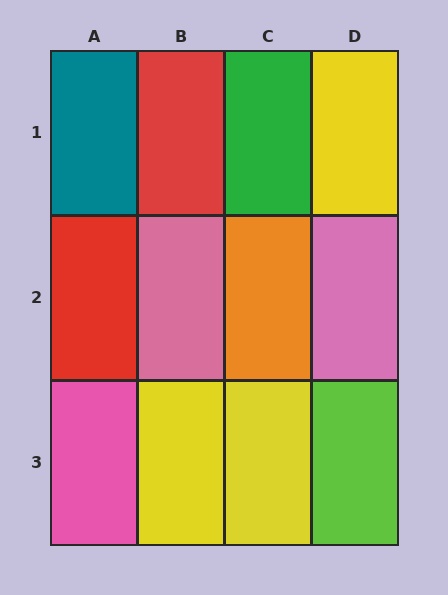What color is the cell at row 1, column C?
Green.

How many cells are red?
2 cells are red.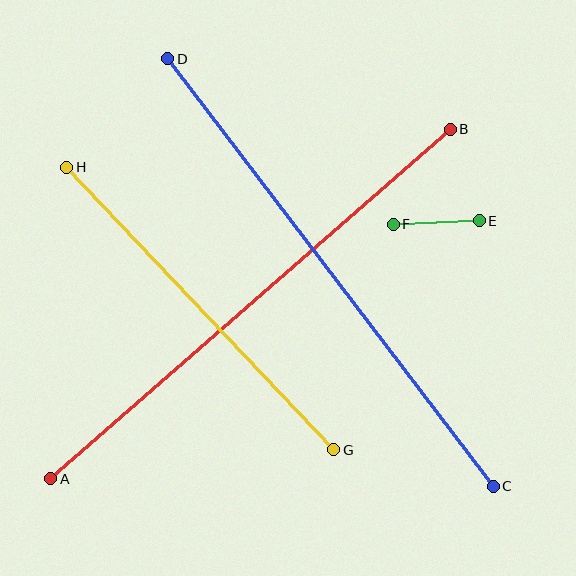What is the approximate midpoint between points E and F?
The midpoint is at approximately (436, 222) pixels.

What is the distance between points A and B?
The distance is approximately 531 pixels.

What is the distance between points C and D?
The distance is approximately 537 pixels.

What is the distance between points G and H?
The distance is approximately 389 pixels.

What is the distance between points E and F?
The distance is approximately 86 pixels.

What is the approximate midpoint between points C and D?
The midpoint is at approximately (331, 272) pixels.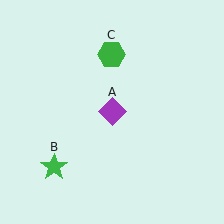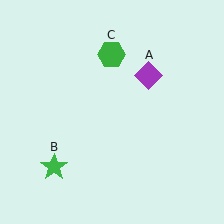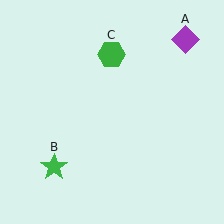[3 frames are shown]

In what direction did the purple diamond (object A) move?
The purple diamond (object A) moved up and to the right.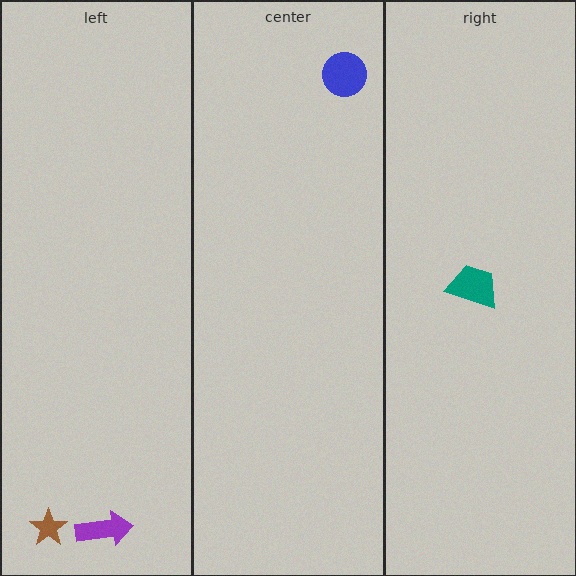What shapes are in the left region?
The purple arrow, the brown star.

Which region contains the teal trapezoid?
The right region.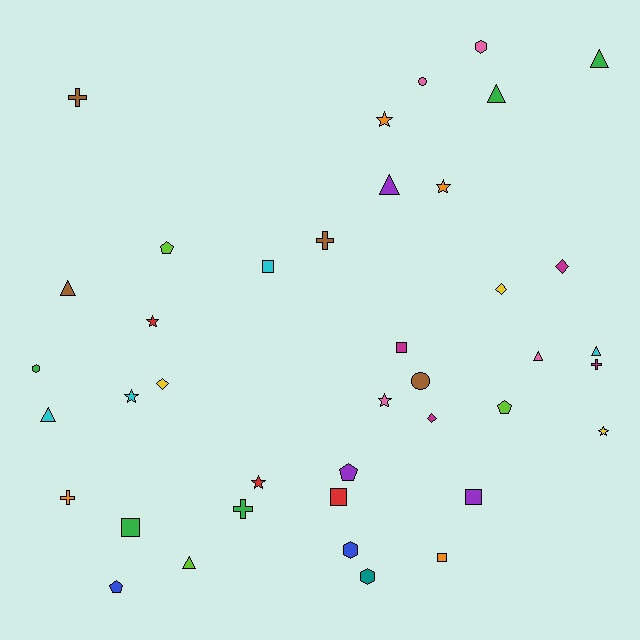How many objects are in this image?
There are 40 objects.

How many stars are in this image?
There are 7 stars.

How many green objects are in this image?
There are 5 green objects.